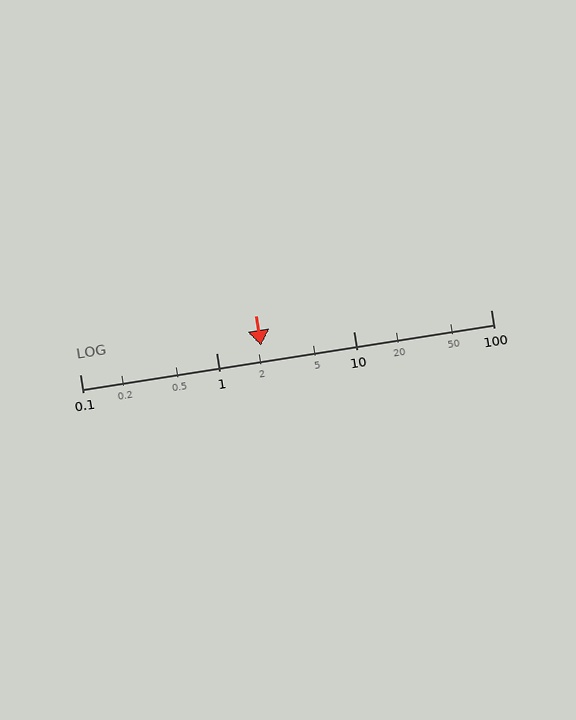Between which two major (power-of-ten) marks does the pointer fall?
The pointer is between 1 and 10.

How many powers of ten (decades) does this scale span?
The scale spans 3 decades, from 0.1 to 100.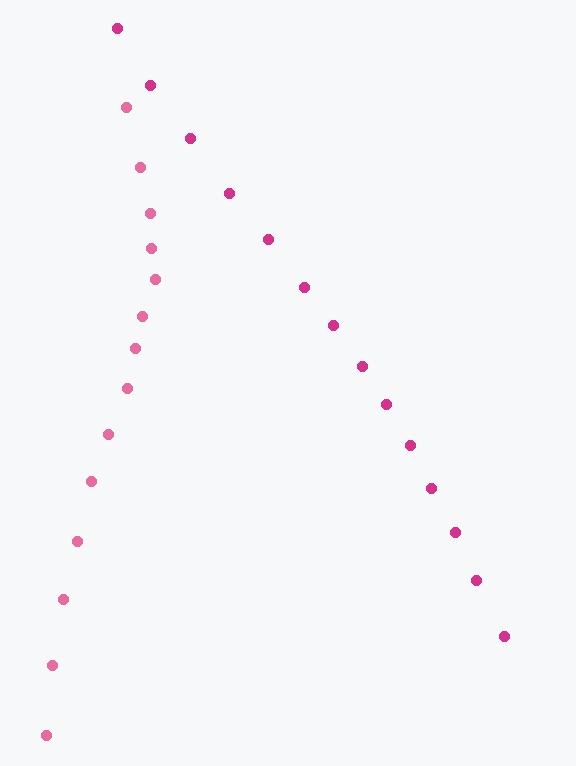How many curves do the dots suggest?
There are 2 distinct paths.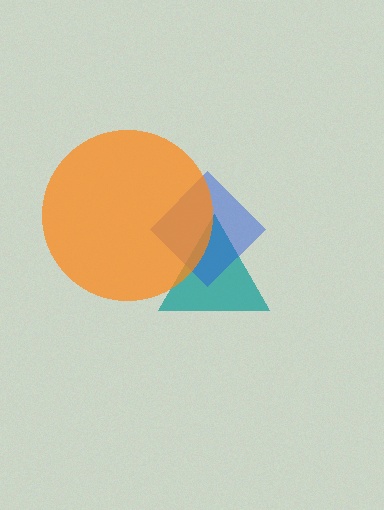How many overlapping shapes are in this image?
There are 3 overlapping shapes in the image.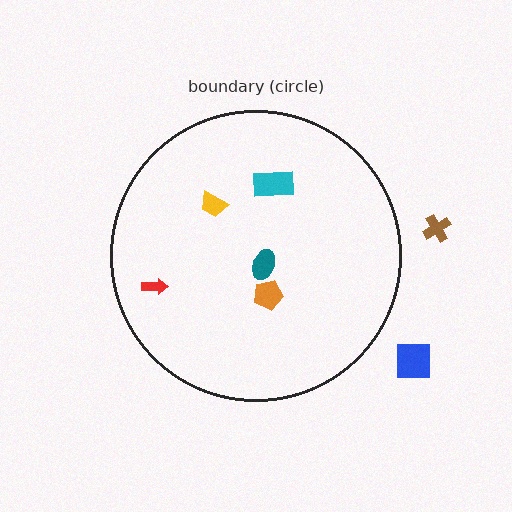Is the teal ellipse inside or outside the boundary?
Inside.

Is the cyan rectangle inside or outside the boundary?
Inside.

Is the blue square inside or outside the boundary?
Outside.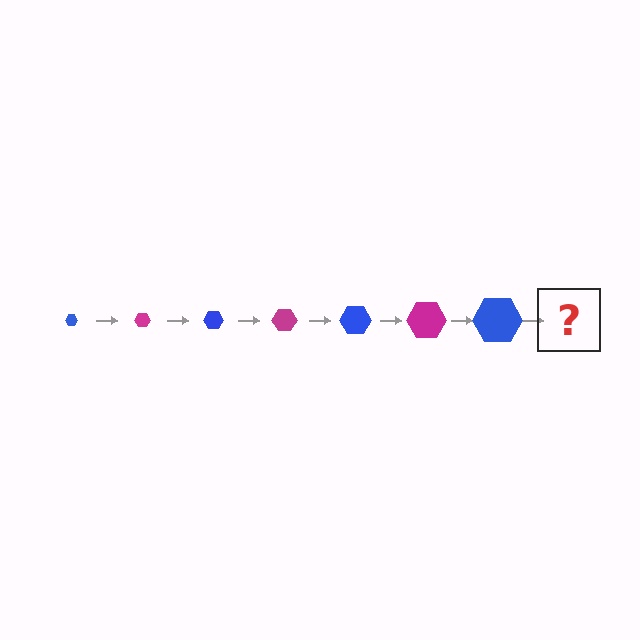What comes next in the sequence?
The next element should be a magenta hexagon, larger than the previous one.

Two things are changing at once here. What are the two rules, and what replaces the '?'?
The two rules are that the hexagon grows larger each step and the color cycles through blue and magenta. The '?' should be a magenta hexagon, larger than the previous one.